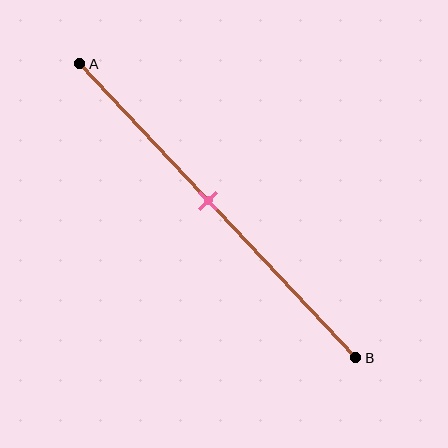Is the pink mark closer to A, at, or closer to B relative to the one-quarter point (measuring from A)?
The pink mark is closer to point B than the one-quarter point of segment AB.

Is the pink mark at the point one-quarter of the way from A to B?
No, the mark is at about 45% from A, not at the 25% one-quarter point.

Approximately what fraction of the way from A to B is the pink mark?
The pink mark is approximately 45% of the way from A to B.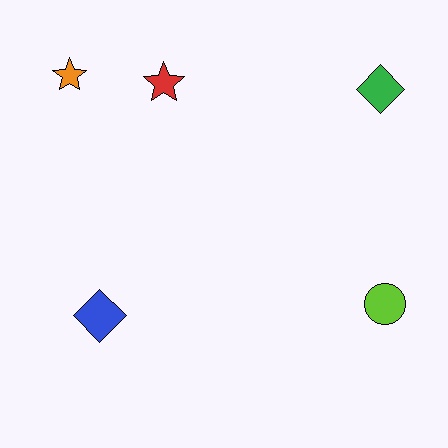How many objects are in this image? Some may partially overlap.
There are 5 objects.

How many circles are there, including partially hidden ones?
There is 1 circle.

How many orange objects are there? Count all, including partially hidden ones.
There is 1 orange object.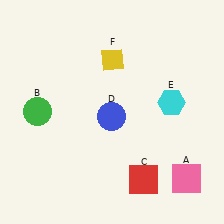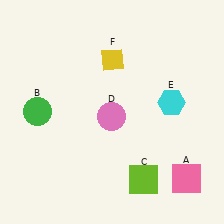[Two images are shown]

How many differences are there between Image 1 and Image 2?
There are 2 differences between the two images.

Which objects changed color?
C changed from red to lime. D changed from blue to pink.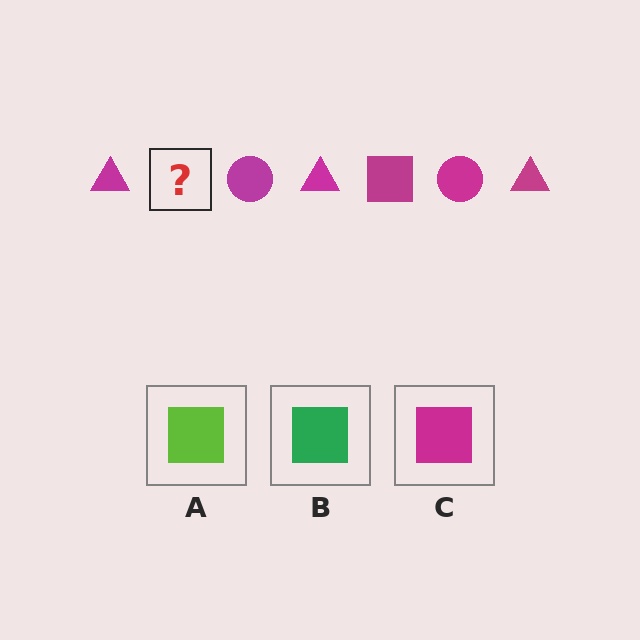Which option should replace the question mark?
Option C.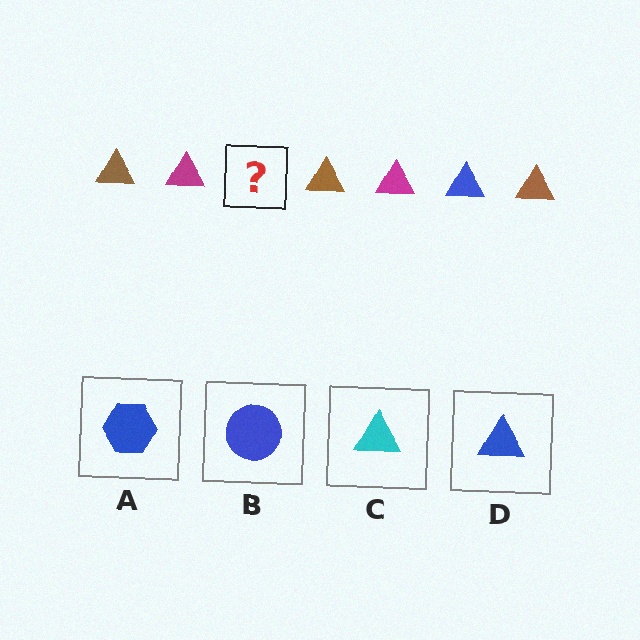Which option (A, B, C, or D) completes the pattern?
D.